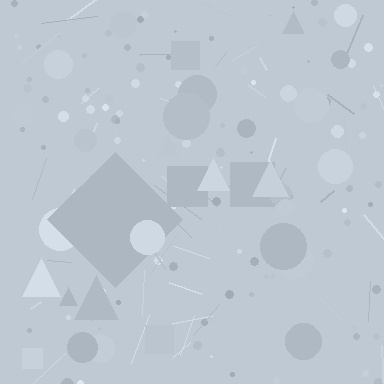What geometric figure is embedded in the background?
A diamond is embedded in the background.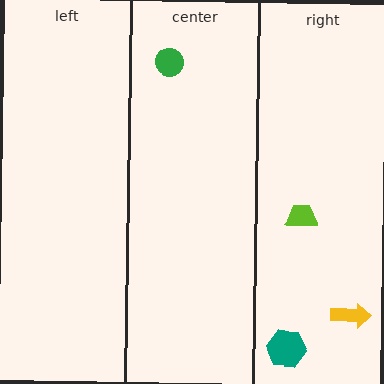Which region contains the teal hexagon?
The right region.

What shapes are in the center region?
The green circle.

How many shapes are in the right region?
3.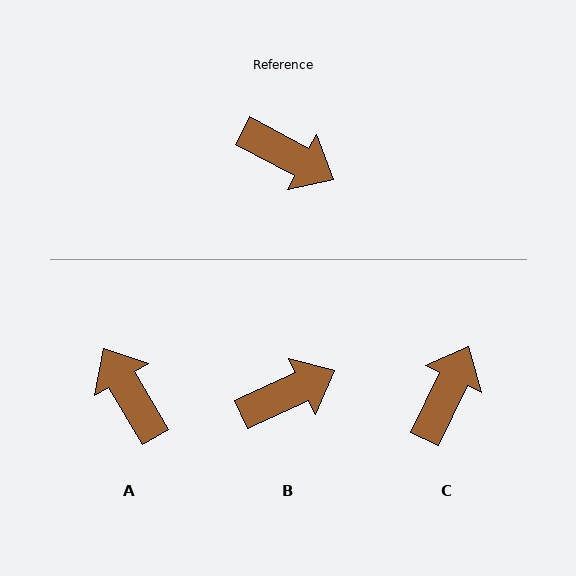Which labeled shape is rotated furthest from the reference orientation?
A, about 149 degrees away.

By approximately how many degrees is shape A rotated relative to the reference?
Approximately 149 degrees counter-clockwise.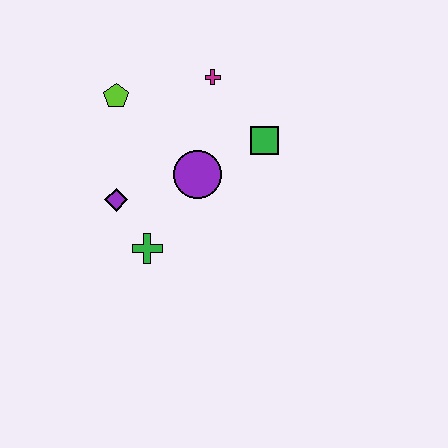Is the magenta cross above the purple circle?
Yes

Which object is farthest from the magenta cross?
The green cross is farthest from the magenta cross.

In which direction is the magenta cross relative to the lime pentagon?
The magenta cross is to the right of the lime pentagon.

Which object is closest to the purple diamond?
The green cross is closest to the purple diamond.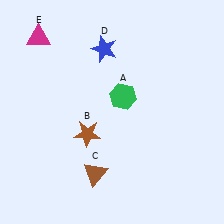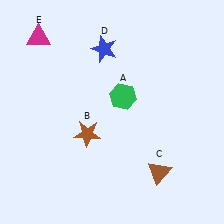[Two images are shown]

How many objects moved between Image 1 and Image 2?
1 object moved between the two images.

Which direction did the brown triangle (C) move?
The brown triangle (C) moved right.